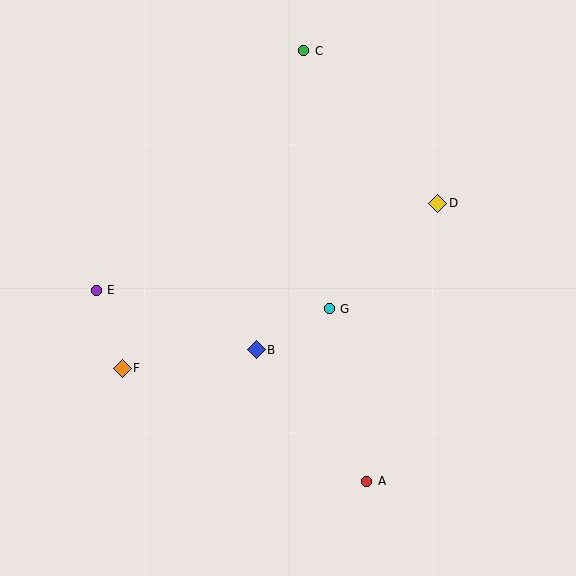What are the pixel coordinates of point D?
Point D is at (438, 203).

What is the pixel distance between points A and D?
The distance between A and D is 287 pixels.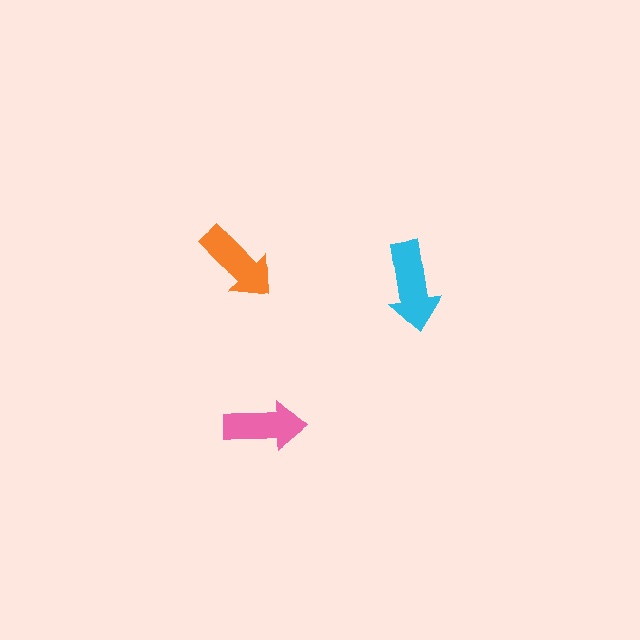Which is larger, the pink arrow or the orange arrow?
The orange one.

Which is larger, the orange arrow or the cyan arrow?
The cyan one.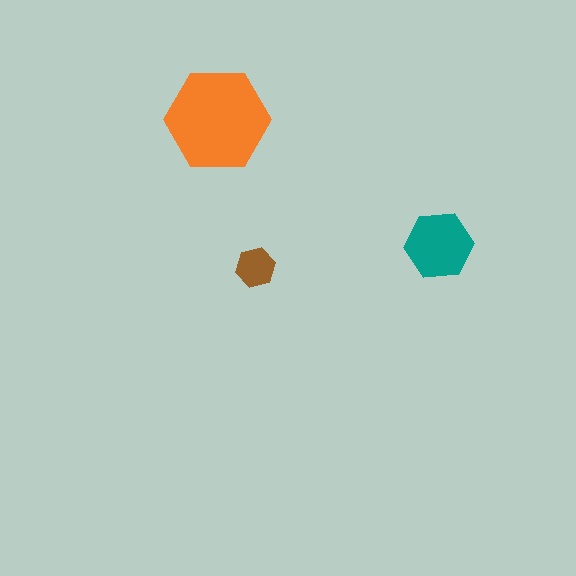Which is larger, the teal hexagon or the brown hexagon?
The teal one.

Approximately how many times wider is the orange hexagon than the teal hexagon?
About 1.5 times wider.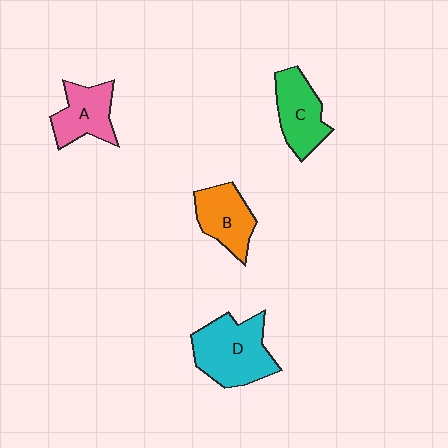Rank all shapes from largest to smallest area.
From largest to smallest: D (cyan), C (green), B (orange), A (pink).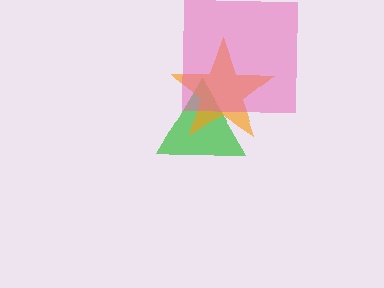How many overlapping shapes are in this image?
There are 3 overlapping shapes in the image.